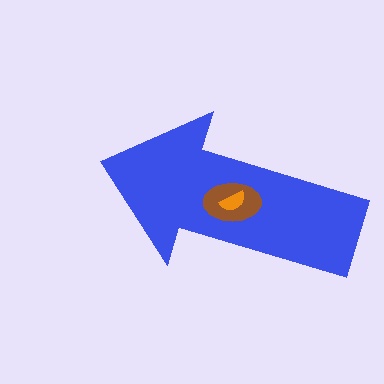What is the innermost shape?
The orange semicircle.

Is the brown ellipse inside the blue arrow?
Yes.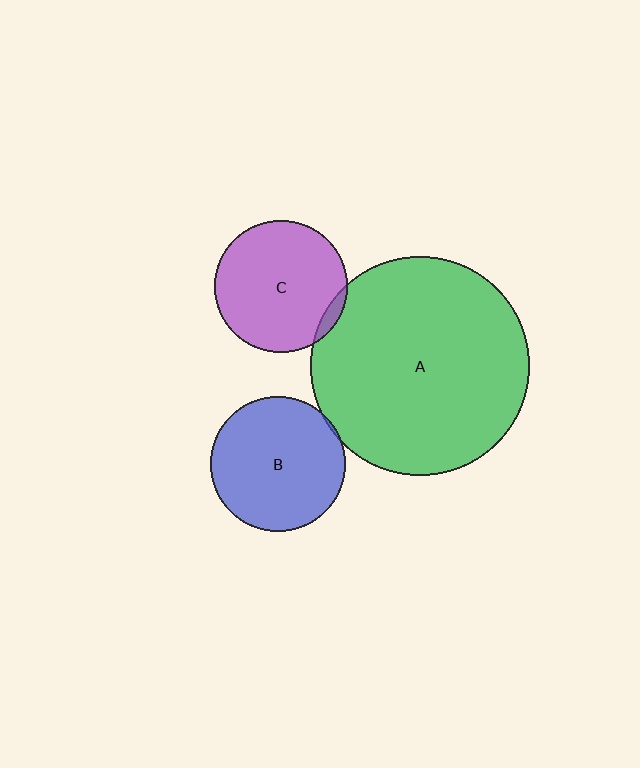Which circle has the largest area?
Circle A (green).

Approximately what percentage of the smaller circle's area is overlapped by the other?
Approximately 5%.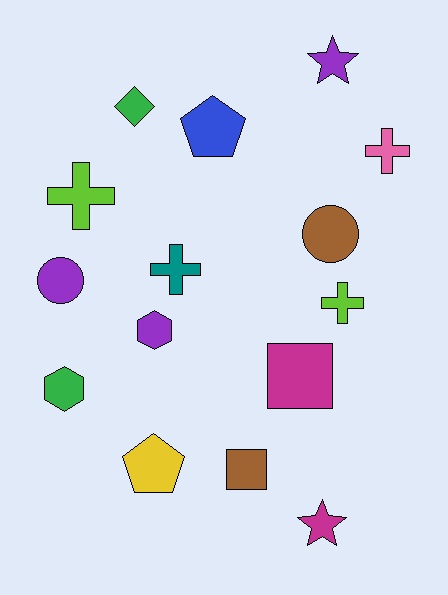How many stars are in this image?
There are 2 stars.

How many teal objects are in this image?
There is 1 teal object.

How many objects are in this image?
There are 15 objects.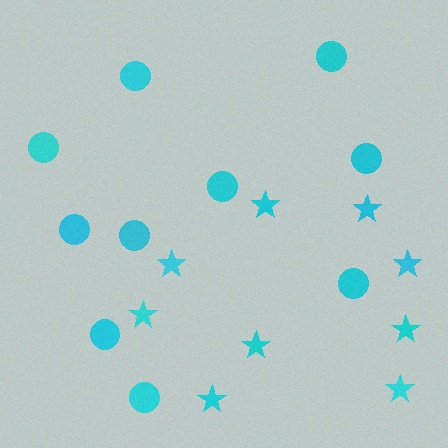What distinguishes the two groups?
There are 2 groups: one group of stars (9) and one group of circles (10).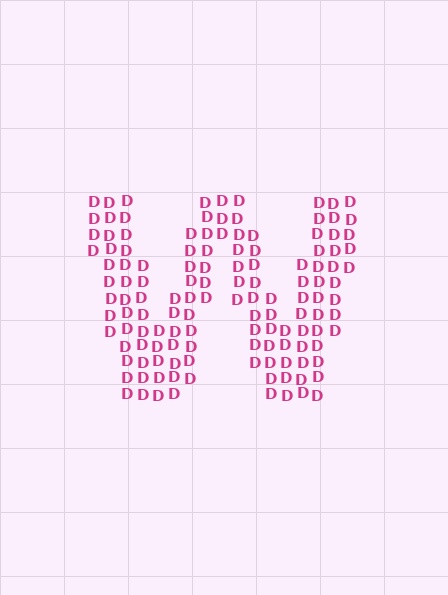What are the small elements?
The small elements are letter D's.